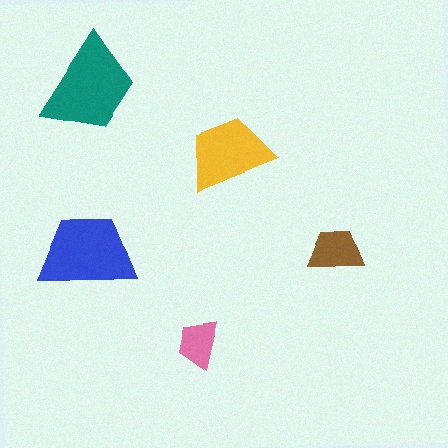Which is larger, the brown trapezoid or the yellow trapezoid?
The yellow one.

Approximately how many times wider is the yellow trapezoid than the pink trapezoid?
About 1.5 times wider.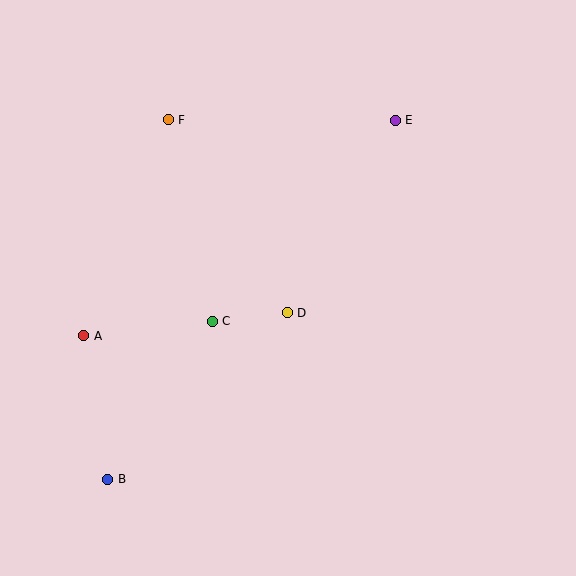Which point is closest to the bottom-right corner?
Point D is closest to the bottom-right corner.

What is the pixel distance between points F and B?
The distance between F and B is 364 pixels.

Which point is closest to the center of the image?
Point D at (287, 313) is closest to the center.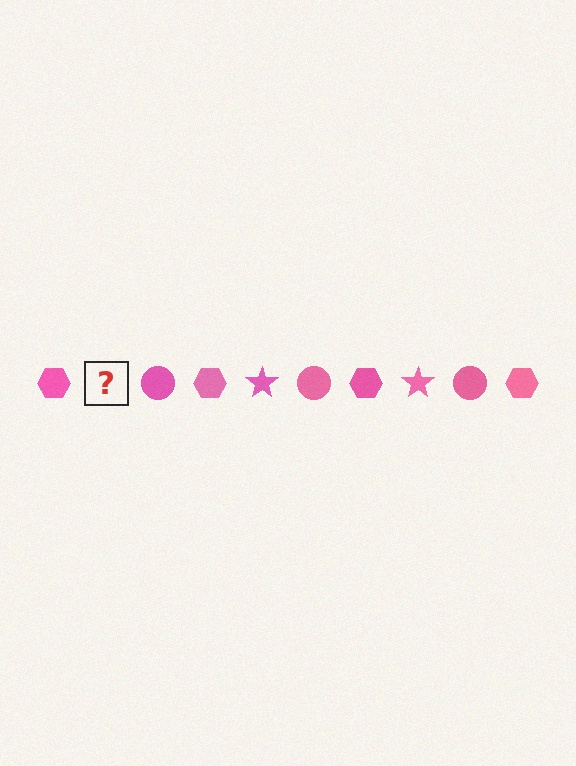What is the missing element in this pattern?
The missing element is a pink star.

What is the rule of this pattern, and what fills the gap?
The rule is that the pattern cycles through hexagon, star, circle shapes in pink. The gap should be filled with a pink star.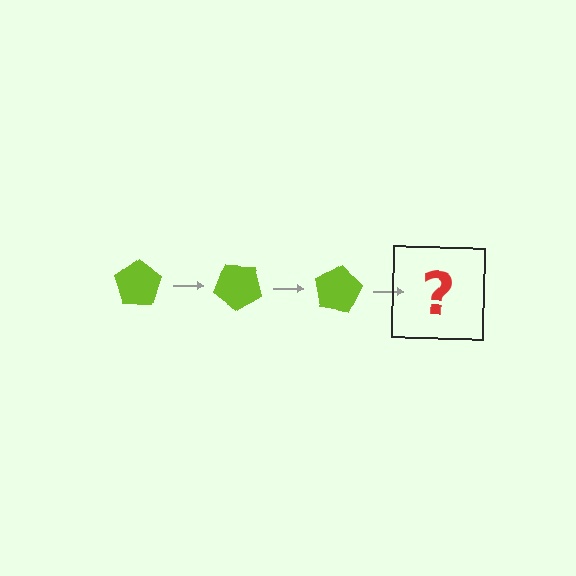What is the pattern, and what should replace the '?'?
The pattern is that the pentagon rotates 40 degrees each step. The '?' should be a lime pentagon rotated 120 degrees.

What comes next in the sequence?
The next element should be a lime pentagon rotated 120 degrees.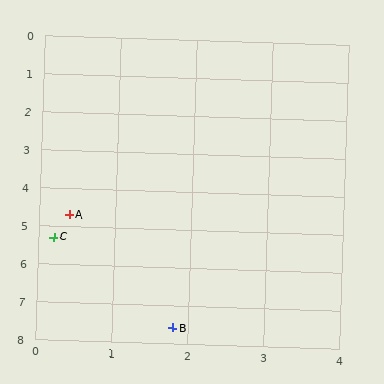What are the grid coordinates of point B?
Point B is at approximately (1.8, 7.6).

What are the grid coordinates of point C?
Point C is at approximately (0.2, 5.3).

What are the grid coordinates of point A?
Point A is at approximately (0.4, 4.7).